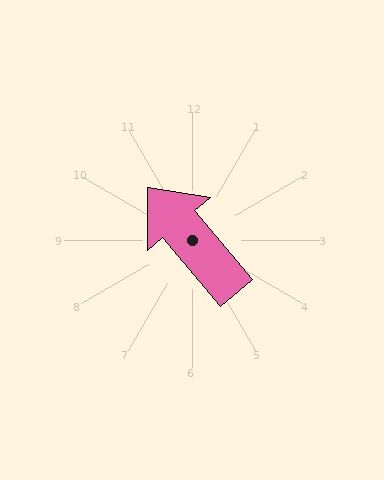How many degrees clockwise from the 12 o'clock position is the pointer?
Approximately 320 degrees.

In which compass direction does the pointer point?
Northwest.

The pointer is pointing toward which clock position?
Roughly 11 o'clock.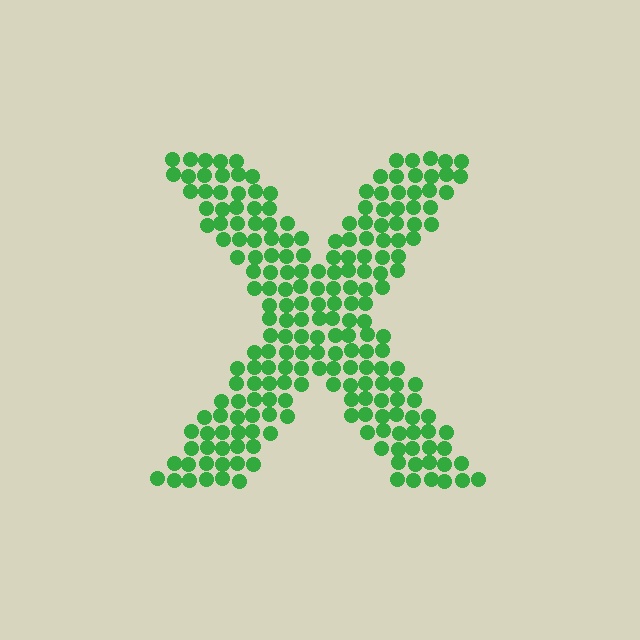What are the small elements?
The small elements are circles.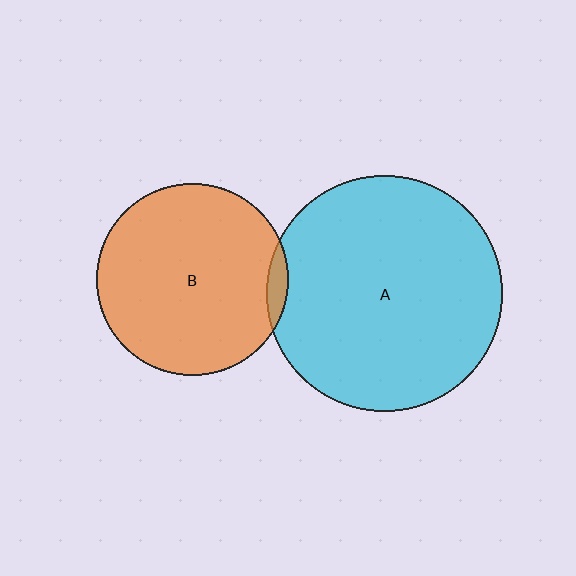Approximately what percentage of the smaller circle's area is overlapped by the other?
Approximately 5%.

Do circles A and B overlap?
Yes.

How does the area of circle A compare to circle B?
Approximately 1.5 times.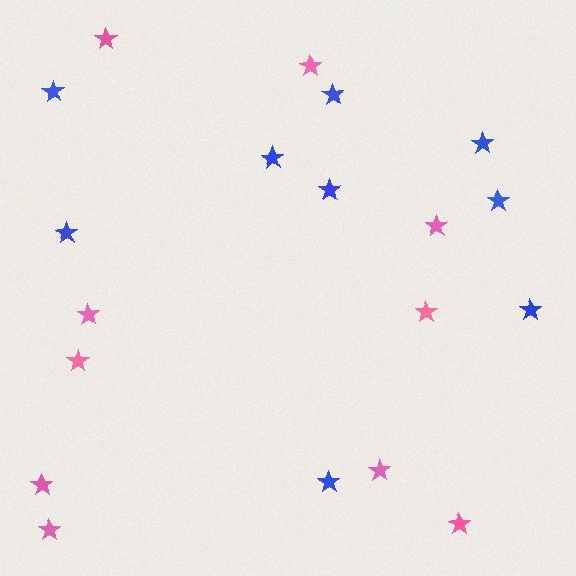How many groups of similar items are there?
There are 2 groups: one group of pink stars (10) and one group of blue stars (9).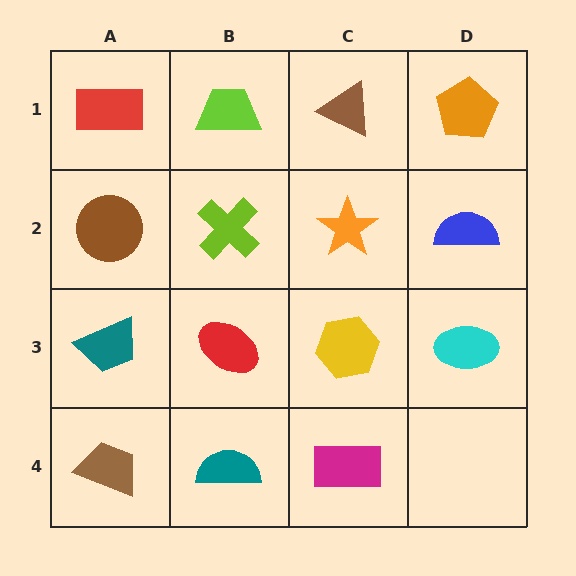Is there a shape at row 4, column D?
No, that cell is empty.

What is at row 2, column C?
An orange star.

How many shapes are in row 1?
4 shapes.